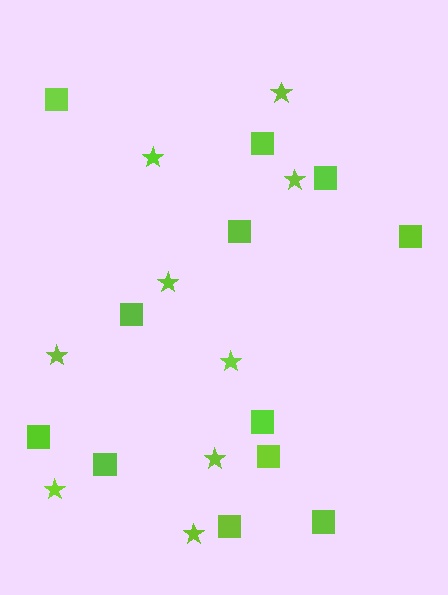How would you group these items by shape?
There are 2 groups: one group of stars (9) and one group of squares (12).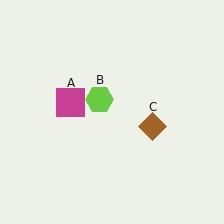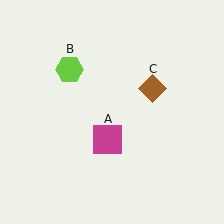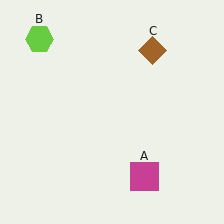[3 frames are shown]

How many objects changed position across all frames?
3 objects changed position: magenta square (object A), lime hexagon (object B), brown diamond (object C).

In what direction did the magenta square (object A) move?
The magenta square (object A) moved down and to the right.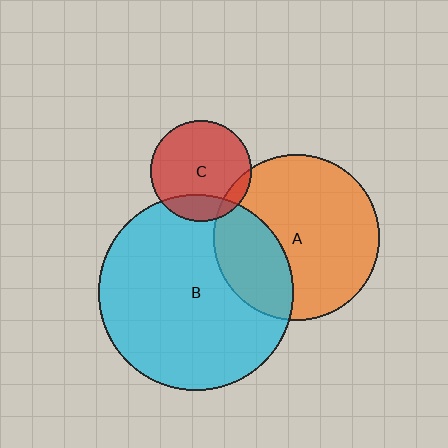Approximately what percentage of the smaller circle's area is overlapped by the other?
Approximately 30%.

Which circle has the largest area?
Circle B (cyan).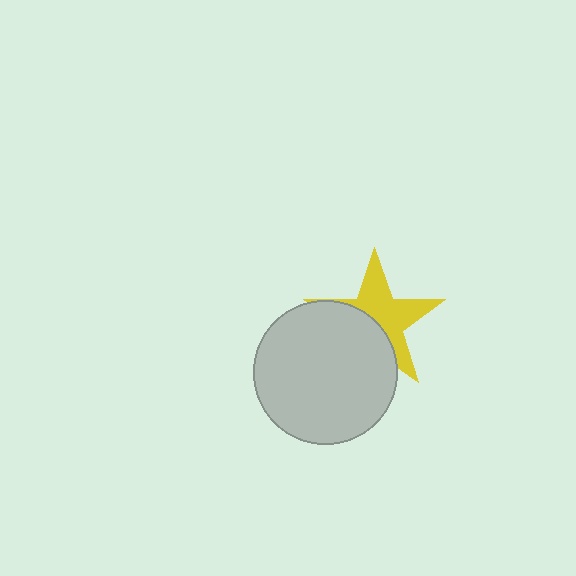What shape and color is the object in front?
The object in front is a light gray circle.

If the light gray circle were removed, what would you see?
You would see the complete yellow star.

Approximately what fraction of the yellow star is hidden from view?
Roughly 46% of the yellow star is hidden behind the light gray circle.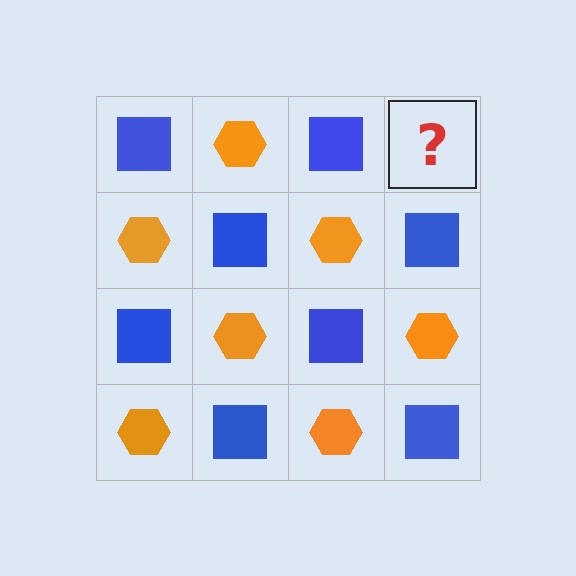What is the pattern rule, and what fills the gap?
The rule is that it alternates blue square and orange hexagon in a checkerboard pattern. The gap should be filled with an orange hexagon.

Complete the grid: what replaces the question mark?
The question mark should be replaced with an orange hexagon.